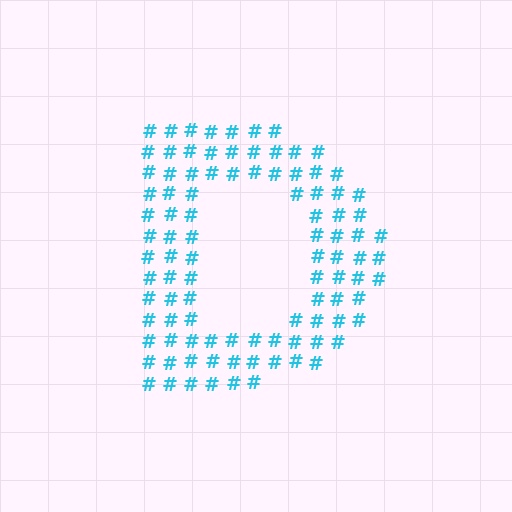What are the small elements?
The small elements are hash symbols.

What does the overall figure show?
The overall figure shows the letter D.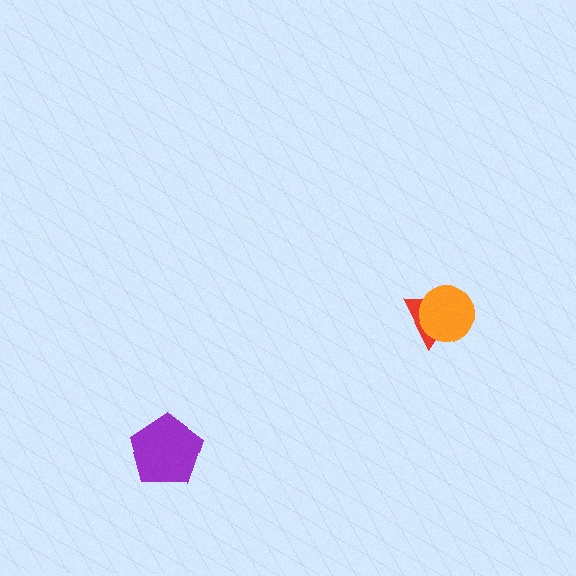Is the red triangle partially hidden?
Yes, it is partially covered by another shape.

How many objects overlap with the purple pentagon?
0 objects overlap with the purple pentagon.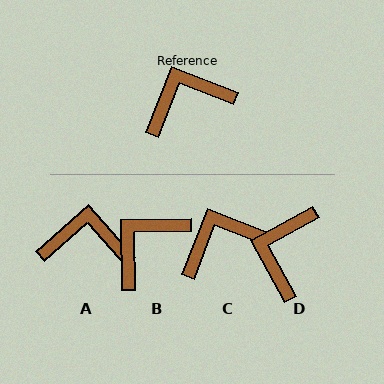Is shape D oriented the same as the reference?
No, it is off by about 50 degrees.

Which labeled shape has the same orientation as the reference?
C.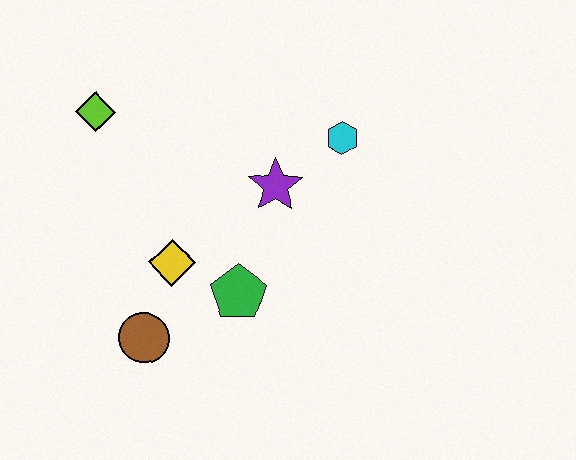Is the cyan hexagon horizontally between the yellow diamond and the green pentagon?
No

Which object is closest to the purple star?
The cyan hexagon is closest to the purple star.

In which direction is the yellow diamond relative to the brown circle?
The yellow diamond is above the brown circle.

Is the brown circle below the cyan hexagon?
Yes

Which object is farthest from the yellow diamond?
The cyan hexagon is farthest from the yellow diamond.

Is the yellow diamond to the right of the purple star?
No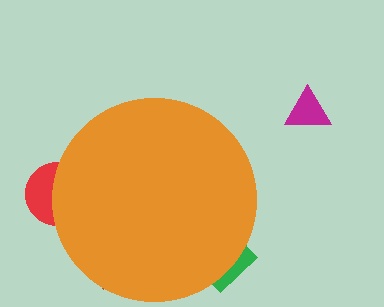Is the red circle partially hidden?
Yes, the red circle is partially hidden behind the orange circle.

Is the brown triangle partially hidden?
Yes, the brown triangle is partially hidden behind the orange circle.